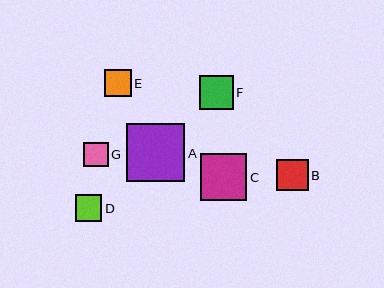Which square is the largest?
Square A is the largest with a size of approximately 58 pixels.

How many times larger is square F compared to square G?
Square F is approximately 1.4 times the size of square G.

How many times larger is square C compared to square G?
Square C is approximately 1.9 times the size of square G.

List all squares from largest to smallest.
From largest to smallest: A, C, F, B, E, D, G.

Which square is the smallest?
Square G is the smallest with a size of approximately 24 pixels.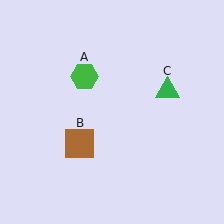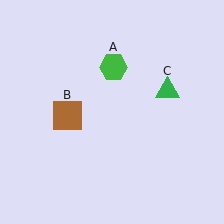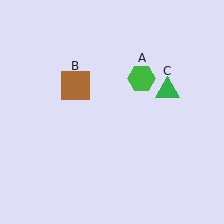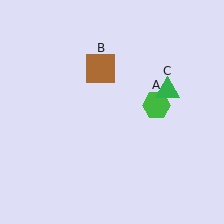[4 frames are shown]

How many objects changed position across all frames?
2 objects changed position: green hexagon (object A), brown square (object B).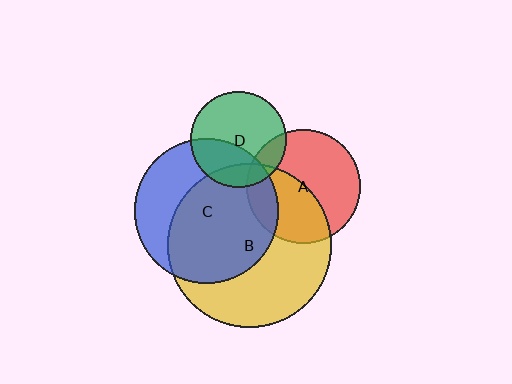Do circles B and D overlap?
Yes.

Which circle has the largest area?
Circle B (yellow).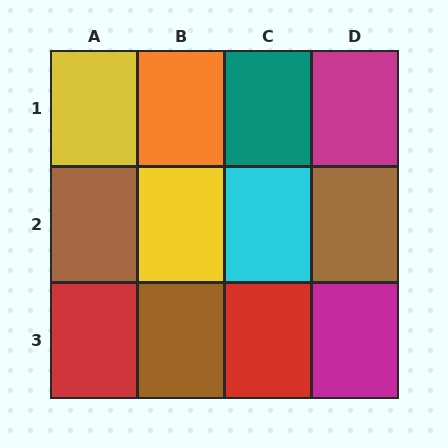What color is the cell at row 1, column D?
Magenta.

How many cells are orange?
1 cell is orange.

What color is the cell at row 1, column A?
Yellow.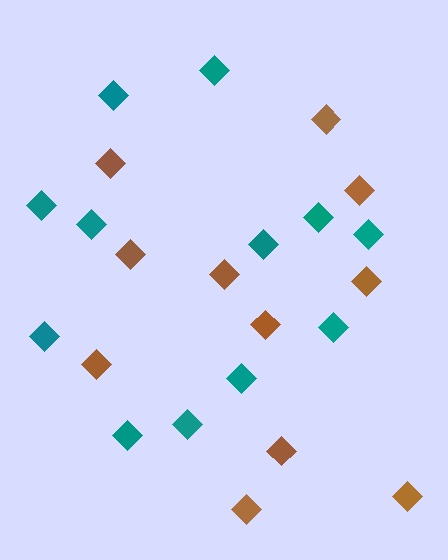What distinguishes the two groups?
There are 2 groups: one group of teal diamonds (12) and one group of brown diamonds (11).